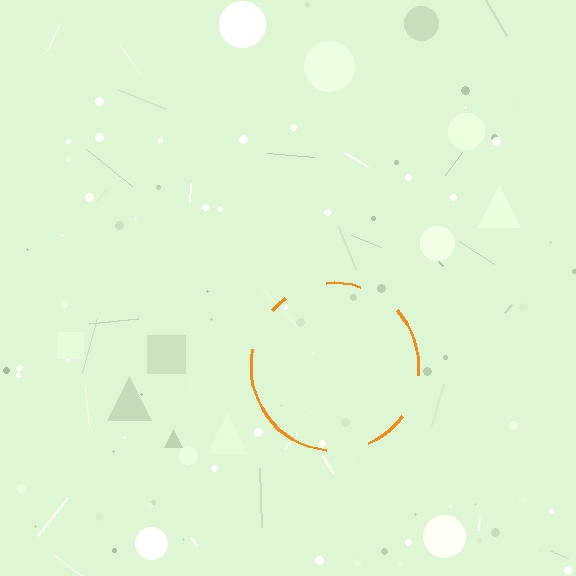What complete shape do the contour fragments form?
The contour fragments form a circle.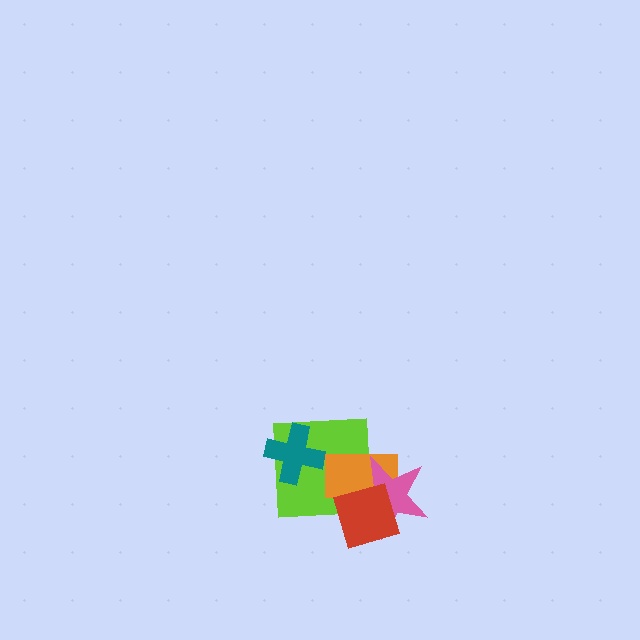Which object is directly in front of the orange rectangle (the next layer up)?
The pink star is directly in front of the orange rectangle.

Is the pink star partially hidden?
Yes, it is partially covered by another shape.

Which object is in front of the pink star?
The red square is in front of the pink star.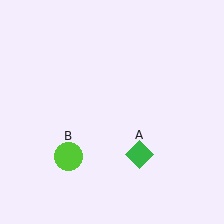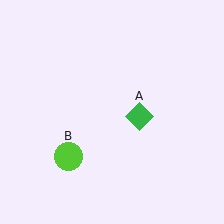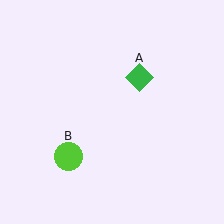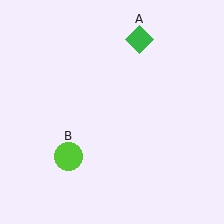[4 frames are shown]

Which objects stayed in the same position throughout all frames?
Lime circle (object B) remained stationary.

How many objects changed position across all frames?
1 object changed position: green diamond (object A).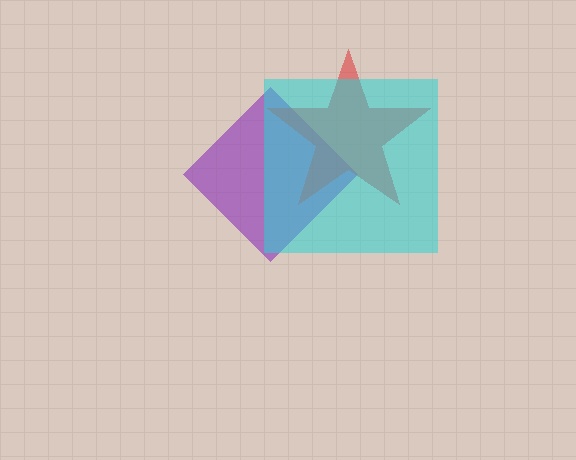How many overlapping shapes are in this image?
There are 3 overlapping shapes in the image.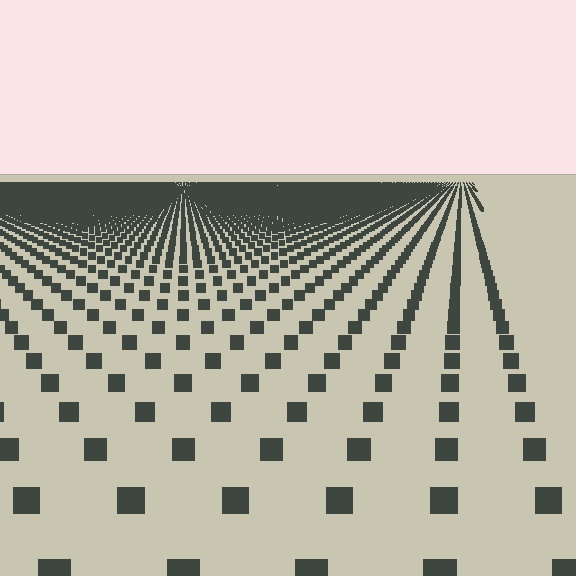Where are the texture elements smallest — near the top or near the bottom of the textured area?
Near the top.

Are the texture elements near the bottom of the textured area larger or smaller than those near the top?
Larger. Near the bottom, elements are closer to the viewer and appear at a bigger on-screen size.